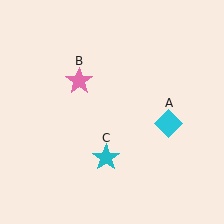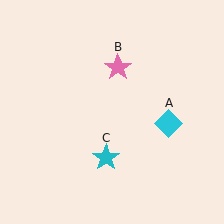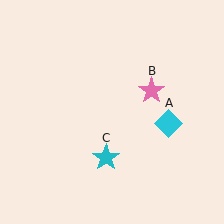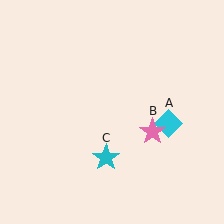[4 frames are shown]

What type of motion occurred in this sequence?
The pink star (object B) rotated clockwise around the center of the scene.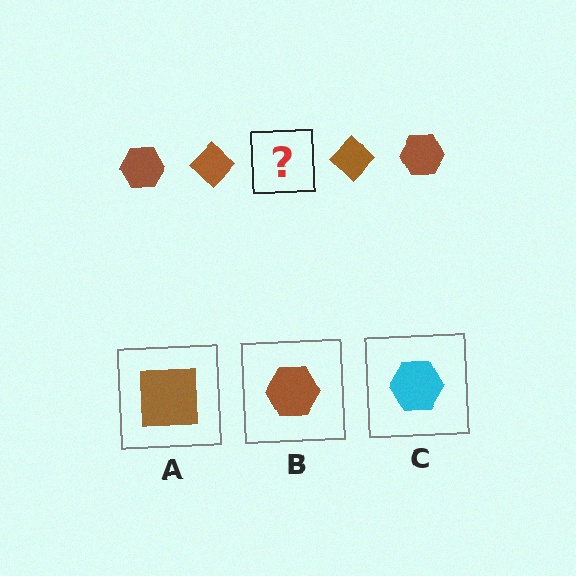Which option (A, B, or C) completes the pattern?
B.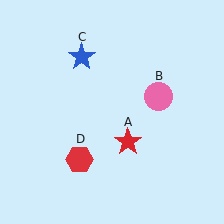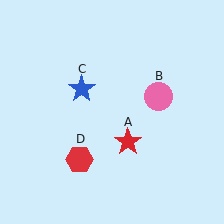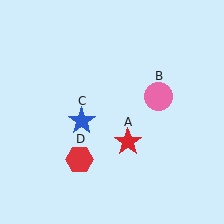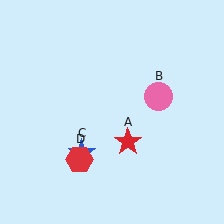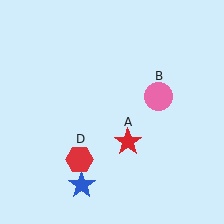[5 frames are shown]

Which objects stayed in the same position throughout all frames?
Red star (object A) and pink circle (object B) and red hexagon (object D) remained stationary.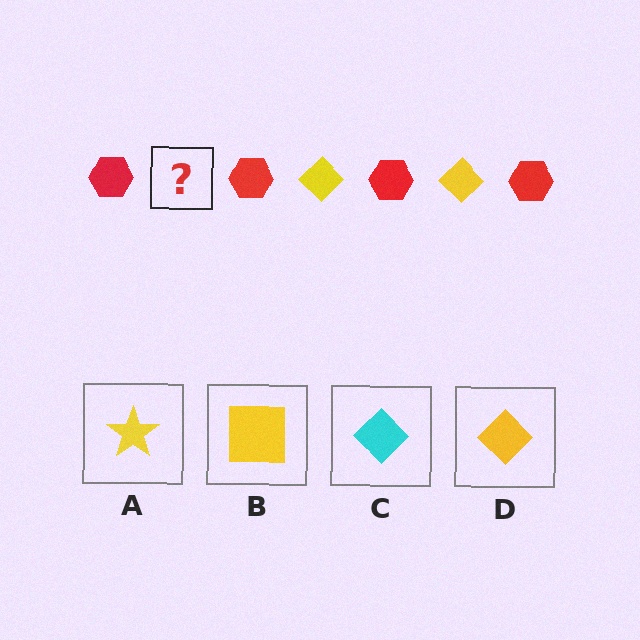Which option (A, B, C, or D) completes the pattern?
D.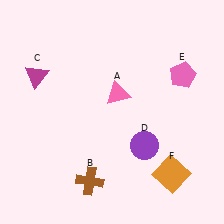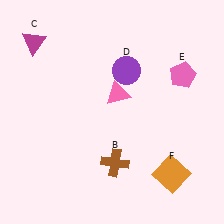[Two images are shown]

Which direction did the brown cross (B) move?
The brown cross (B) moved right.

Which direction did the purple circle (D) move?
The purple circle (D) moved up.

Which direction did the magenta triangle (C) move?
The magenta triangle (C) moved up.